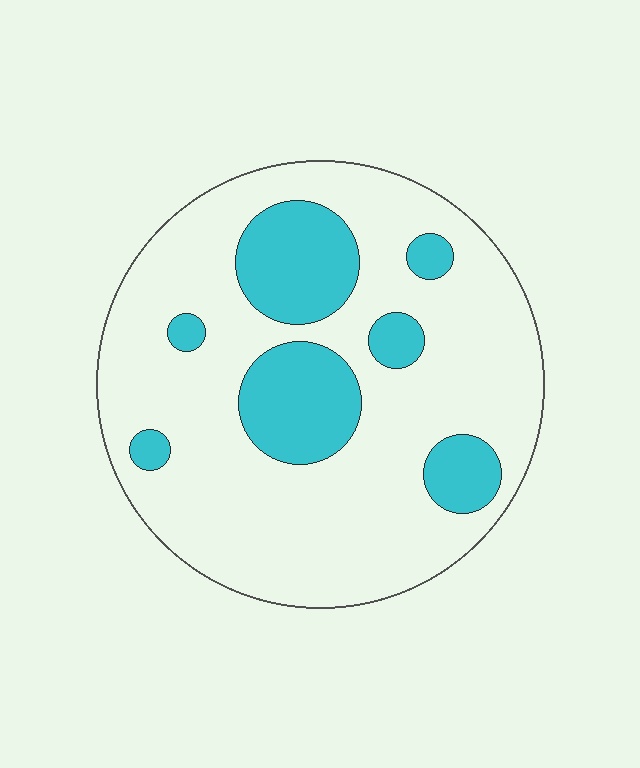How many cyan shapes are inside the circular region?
7.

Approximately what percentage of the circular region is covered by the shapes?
Approximately 25%.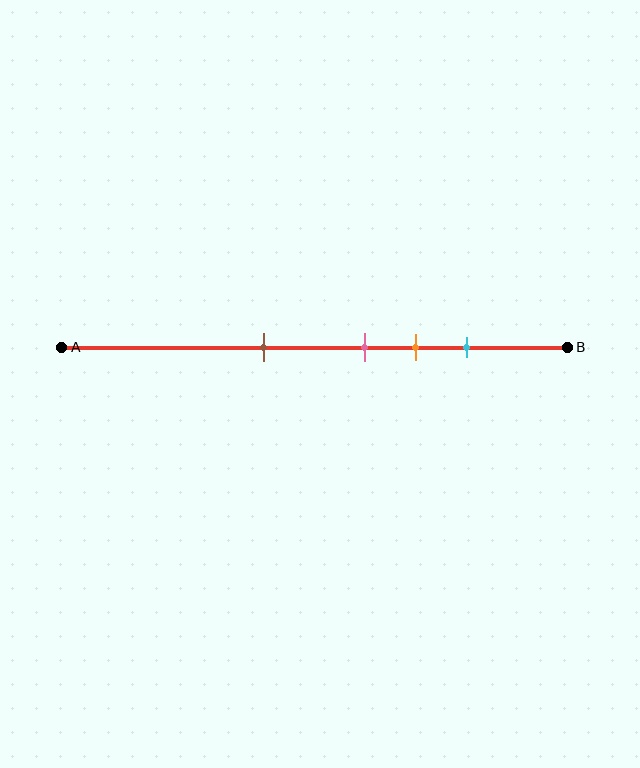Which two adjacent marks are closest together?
The pink and orange marks are the closest adjacent pair.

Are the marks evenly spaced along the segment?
No, the marks are not evenly spaced.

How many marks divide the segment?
There are 4 marks dividing the segment.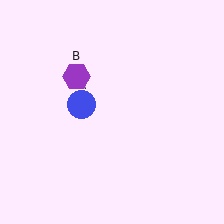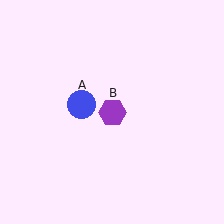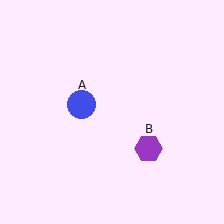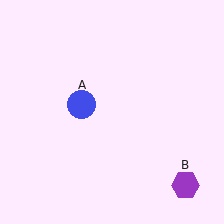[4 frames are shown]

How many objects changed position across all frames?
1 object changed position: purple hexagon (object B).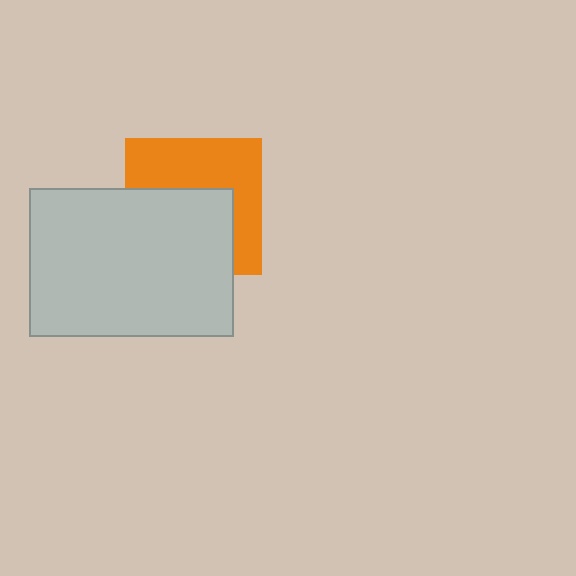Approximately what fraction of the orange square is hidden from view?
Roughly 51% of the orange square is hidden behind the light gray rectangle.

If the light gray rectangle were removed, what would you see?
You would see the complete orange square.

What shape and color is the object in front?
The object in front is a light gray rectangle.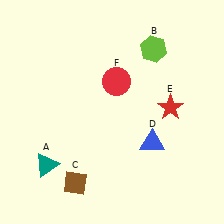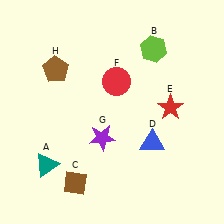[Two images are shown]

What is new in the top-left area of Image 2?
A brown pentagon (H) was added in the top-left area of Image 2.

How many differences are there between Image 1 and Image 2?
There are 2 differences between the two images.